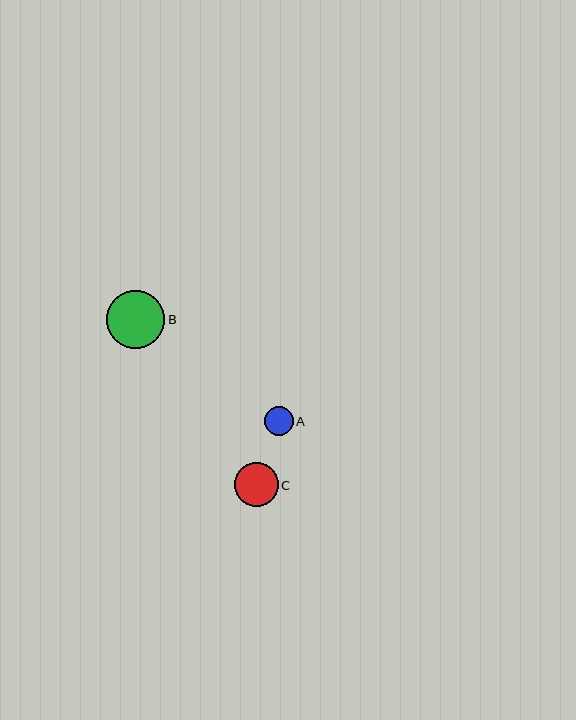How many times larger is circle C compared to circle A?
Circle C is approximately 1.5 times the size of circle A.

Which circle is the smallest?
Circle A is the smallest with a size of approximately 28 pixels.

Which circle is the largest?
Circle B is the largest with a size of approximately 58 pixels.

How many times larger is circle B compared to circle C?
Circle B is approximately 1.3 times the size of circle C.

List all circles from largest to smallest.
From largest to smallest: B, C, A.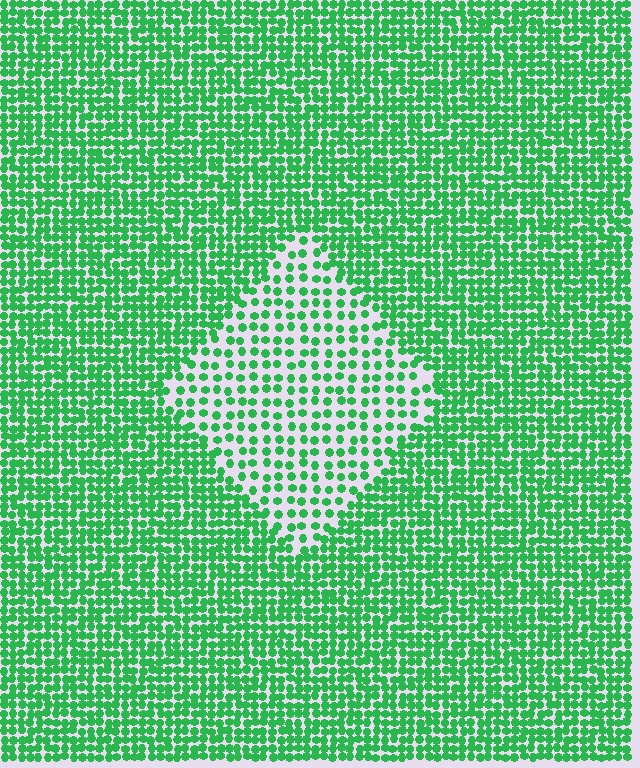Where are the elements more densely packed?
The elements are more densely packed outside the diamond boundary.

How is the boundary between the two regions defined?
The boundary is defined by a change in element density (approximately 2.0x ratio). All elements are the same color, size, and shape.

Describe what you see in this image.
The image contains small green elements arranged at two different densities. A diamond-shaped region is visible where the elements are less densely packed than the surrounding area.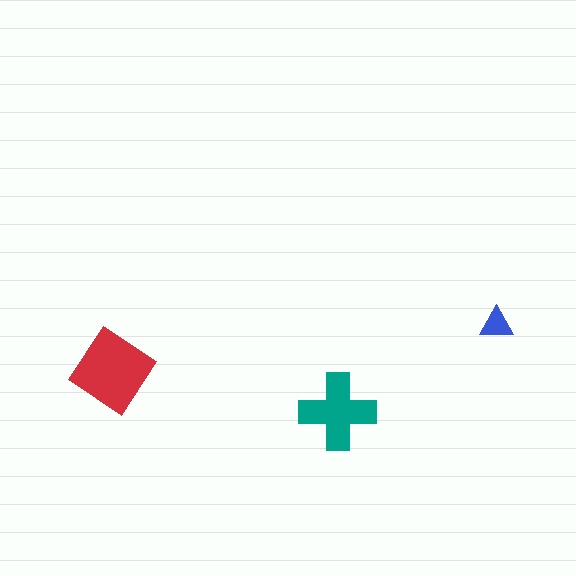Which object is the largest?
The red diamond.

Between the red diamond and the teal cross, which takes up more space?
The red diamond.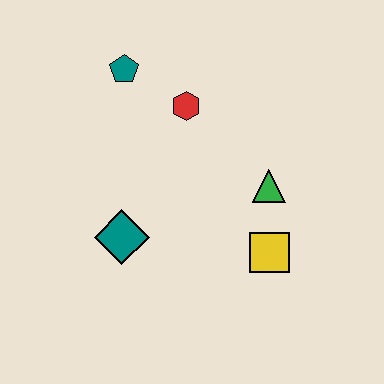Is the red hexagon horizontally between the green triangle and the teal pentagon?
Yes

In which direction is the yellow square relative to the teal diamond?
The yellow square is to the right of the teal diamond.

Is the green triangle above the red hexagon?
No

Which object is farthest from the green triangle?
The teal pentagon is farthest from the green triangle.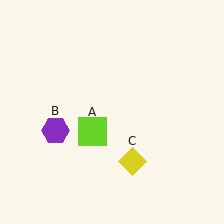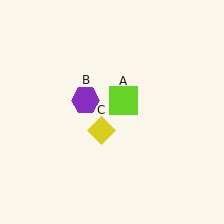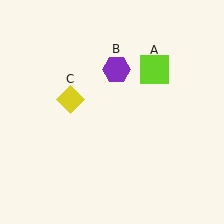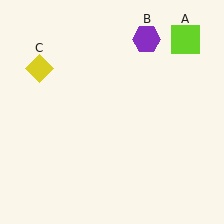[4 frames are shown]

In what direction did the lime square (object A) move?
The lime square (object A) moved up and to the right.